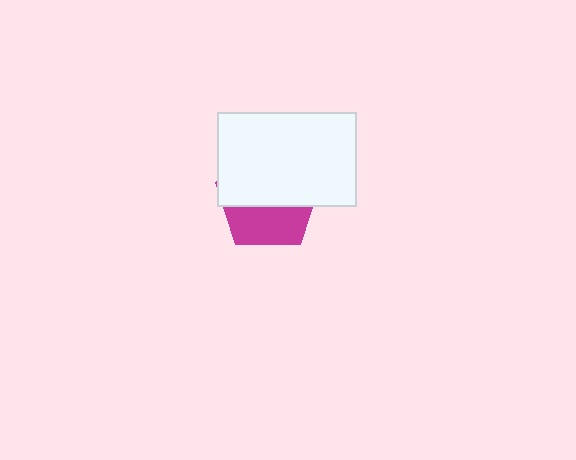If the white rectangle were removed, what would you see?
You would see the complete magenta pentagon.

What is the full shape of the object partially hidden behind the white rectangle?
The partially hidden object is a magenta pentagon.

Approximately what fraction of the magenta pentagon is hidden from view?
Roughly 60% of the magenta pentagon is hidden behind the white rectangle.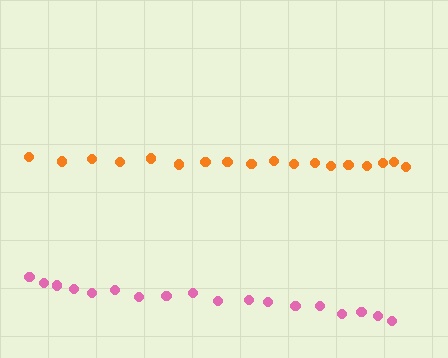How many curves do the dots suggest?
There are 2 distinct paths.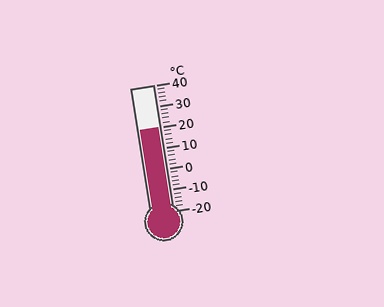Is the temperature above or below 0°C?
The temperature is above 0°C.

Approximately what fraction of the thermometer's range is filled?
The thermometer is filled to approximately 65% of its range.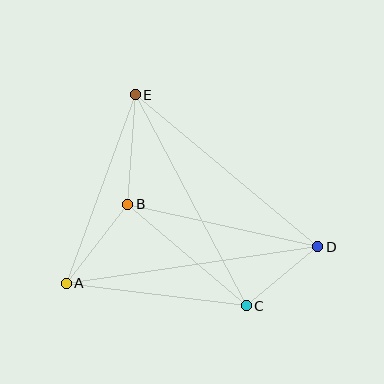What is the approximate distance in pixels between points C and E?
The distance between C and E is approximately 239 pixels.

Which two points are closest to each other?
Points C and D are closest to each other.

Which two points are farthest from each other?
Points A and D are farthest from each other.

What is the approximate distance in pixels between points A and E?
The distance between A and E is approximately 201 pixels.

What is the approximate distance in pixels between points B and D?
The distance between B and D is approximately 195 pixels.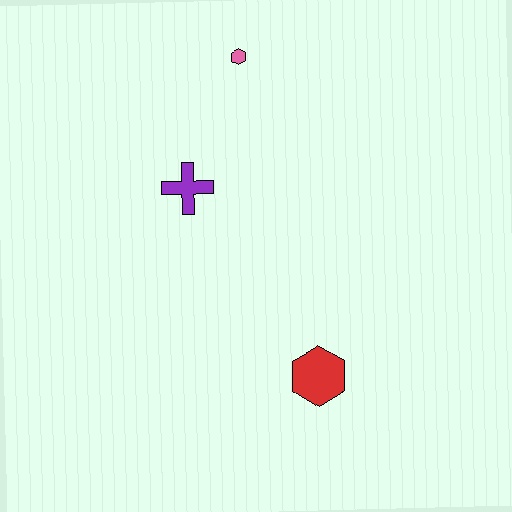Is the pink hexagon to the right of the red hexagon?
No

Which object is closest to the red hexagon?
The purple cross is closest to the red hexagon.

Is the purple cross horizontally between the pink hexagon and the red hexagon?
No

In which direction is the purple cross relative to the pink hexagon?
The purple cross is below the pink hexagon.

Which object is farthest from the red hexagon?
The pink hexagon is farthest from the red hexagon.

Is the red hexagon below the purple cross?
Yes